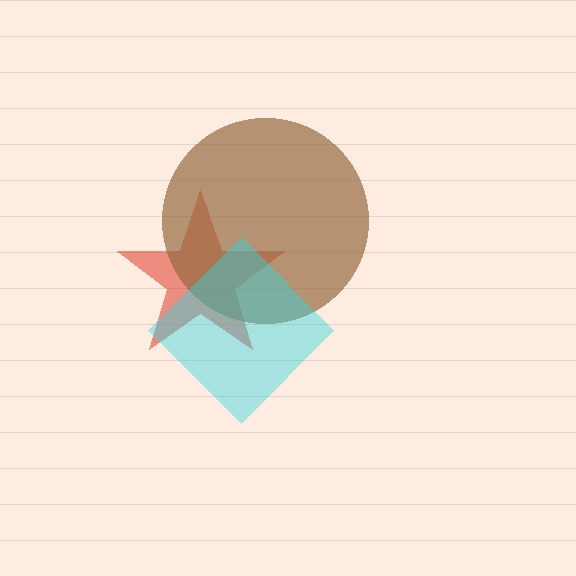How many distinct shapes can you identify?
There are 3 distinct shapes: a red star, a brown circle, a cyan diamond.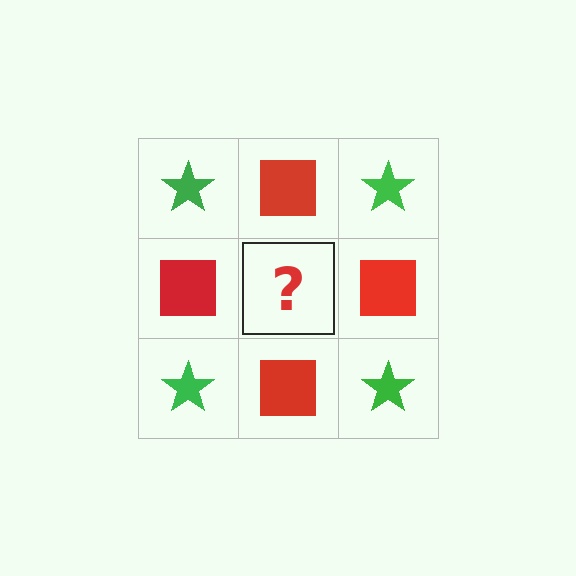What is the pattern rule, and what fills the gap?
The rule is that it alternates green star and red square in a checkerboard pattern. The gap should be filled with a green star.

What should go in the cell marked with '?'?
The missing cell should contain a green star.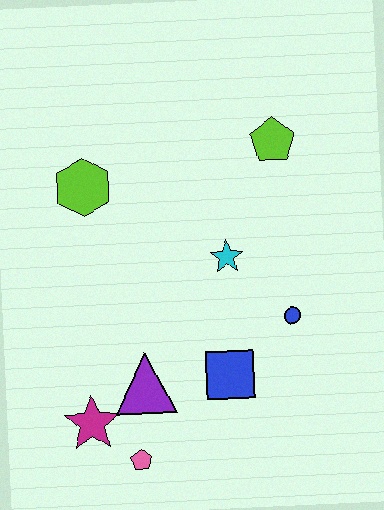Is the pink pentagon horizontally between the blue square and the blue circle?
No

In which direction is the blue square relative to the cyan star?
The blue square is below the cyan star.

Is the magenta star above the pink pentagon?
Yes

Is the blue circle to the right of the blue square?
Yes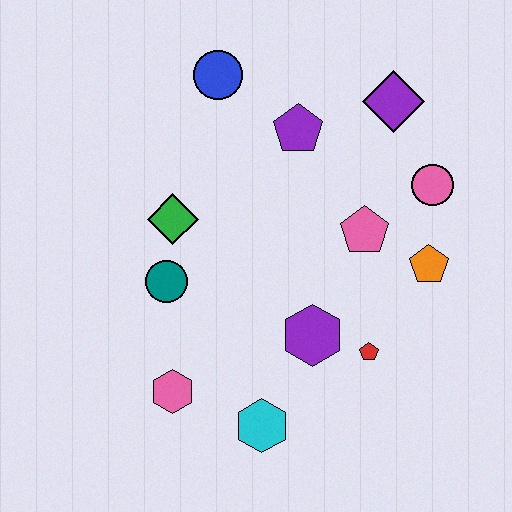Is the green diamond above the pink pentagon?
Yes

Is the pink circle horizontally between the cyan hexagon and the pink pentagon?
No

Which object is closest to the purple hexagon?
The red pentagon is closest to the purple hexagon.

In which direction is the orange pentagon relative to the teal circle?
The orange pentagon is to the right of the teal circle.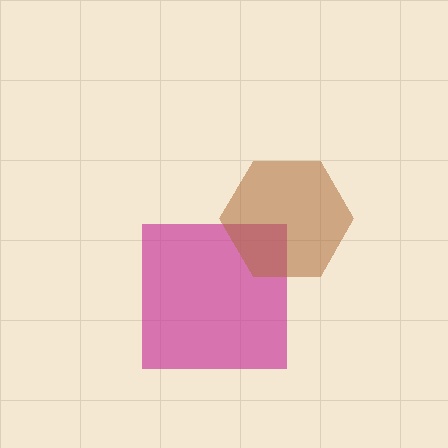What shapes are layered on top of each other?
The layered shapes are: a magenta square, a brown hexagon.